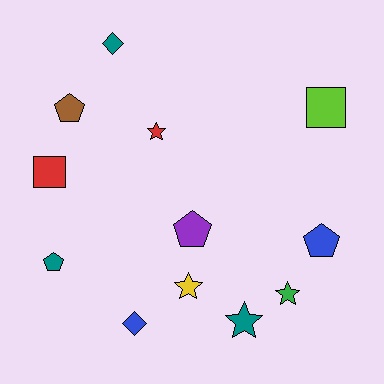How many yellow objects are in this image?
There is 1 yellow object.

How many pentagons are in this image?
There are 4 pentagons.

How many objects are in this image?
There are 12 objects.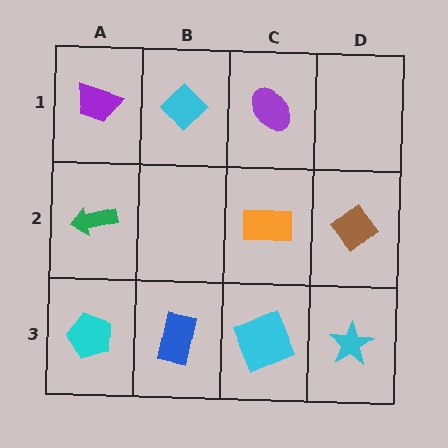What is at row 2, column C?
An orange rectangle.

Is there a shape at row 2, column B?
No, that cell is empty.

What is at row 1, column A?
A purple trapezoid.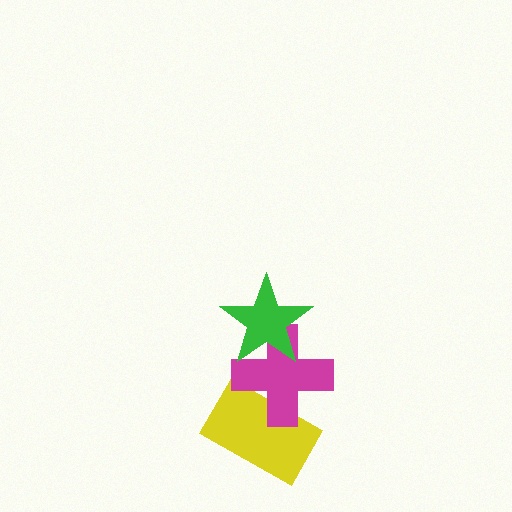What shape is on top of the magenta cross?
The green star is on top of the magenta cross.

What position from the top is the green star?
The green star is 1st from the top.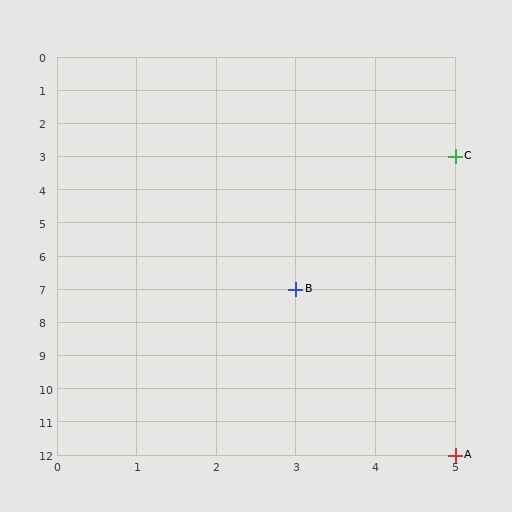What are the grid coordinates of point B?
Point B is at grid coordinates (3, 7).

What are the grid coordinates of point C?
Point C is at grid coordinates (5, 3).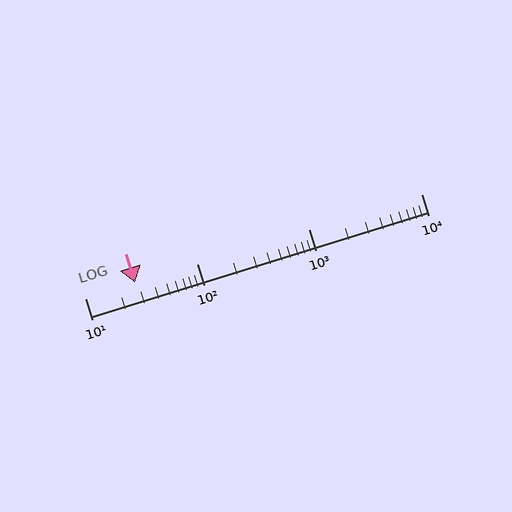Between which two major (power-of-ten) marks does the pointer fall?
The pointer is between 10 and 100.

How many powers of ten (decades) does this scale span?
The scale spans 3 decades, from 10 to 10000.